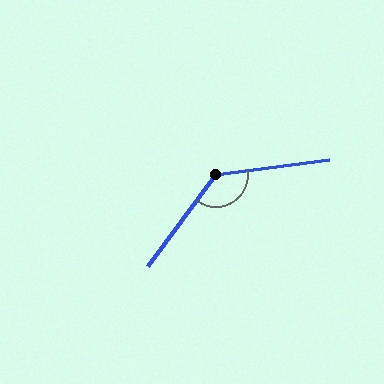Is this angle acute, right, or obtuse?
It is obtuse.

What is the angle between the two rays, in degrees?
Approximately 134 degrees.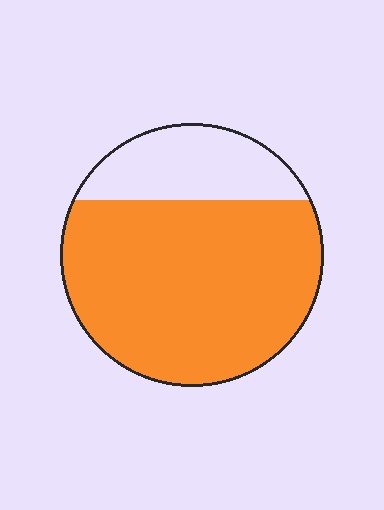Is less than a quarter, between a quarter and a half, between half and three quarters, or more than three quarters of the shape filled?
More than three quarters.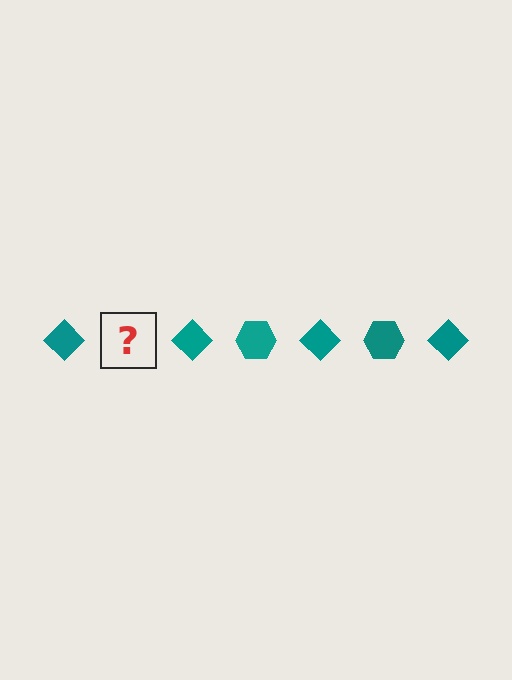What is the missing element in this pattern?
The missing element is a teal hexagon.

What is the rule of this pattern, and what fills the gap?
The rule is that the pattern cycles through diamond, hexagon shapes in teal. The gap should be filled with a teal hexagon.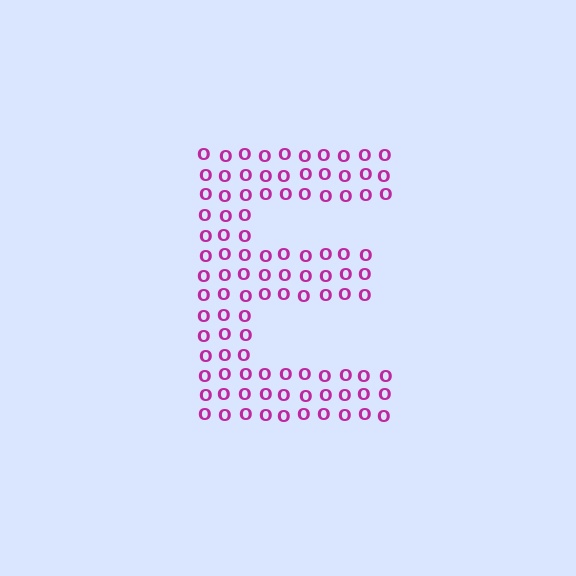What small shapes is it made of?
It is made of small letter O's.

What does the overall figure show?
The overall figure shows the letter E.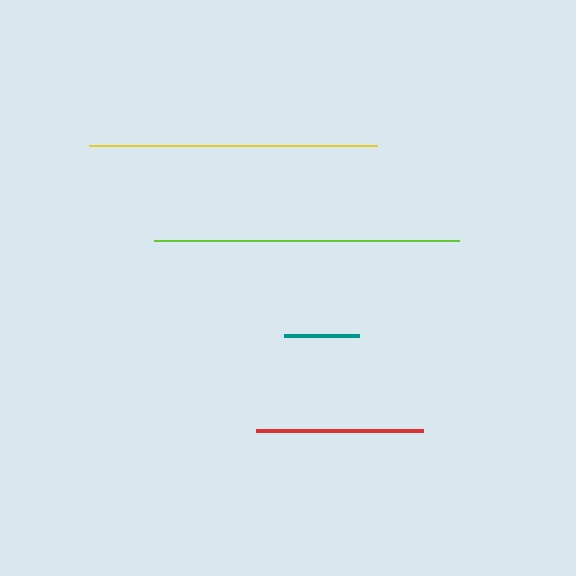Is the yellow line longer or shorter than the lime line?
The lime line is longer than the yellow line.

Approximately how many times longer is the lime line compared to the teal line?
The lime line is approximately 4.1 times the length of the teal line.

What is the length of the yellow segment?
The yellow segment is approximately 288 pixels long.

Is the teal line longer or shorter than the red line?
The red line is longer than the teal line.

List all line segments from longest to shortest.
From longest to shortest: lime, yellow, red, teal.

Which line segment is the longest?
The lime line is the longest at approximately 305 pixels.